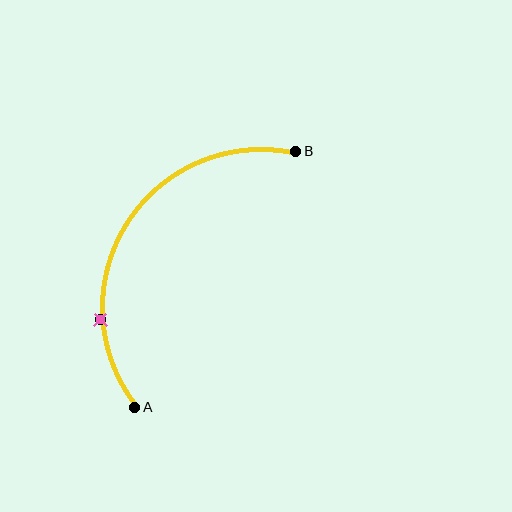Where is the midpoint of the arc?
The arc midpoint is the point on the curve farthest from the straight line joining A and B. It sits to the left of that line.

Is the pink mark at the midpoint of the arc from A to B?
No. The pink mark lies on the arc but is closer to endpoint A. The arc midpoint would be at the point on the curve equidistant along the arc from both A and B.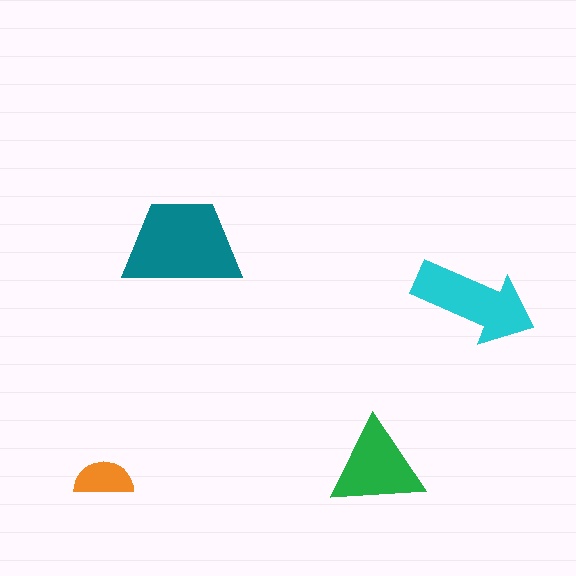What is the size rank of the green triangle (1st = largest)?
3rd.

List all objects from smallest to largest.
The orange semicircle, the green triangle, the cyan arrow, the teal trapezoid.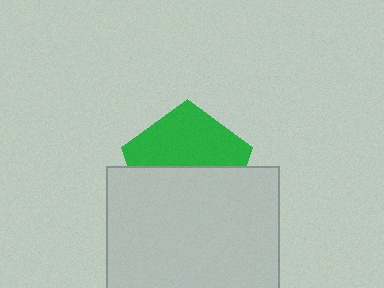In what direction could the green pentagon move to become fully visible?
The green pentagon could move up. That would shift it out from behind the light gray rectangle entirely.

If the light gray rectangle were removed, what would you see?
You would see the complete green pentagon.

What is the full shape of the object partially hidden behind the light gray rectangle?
The partially hidden object is a green pentagon.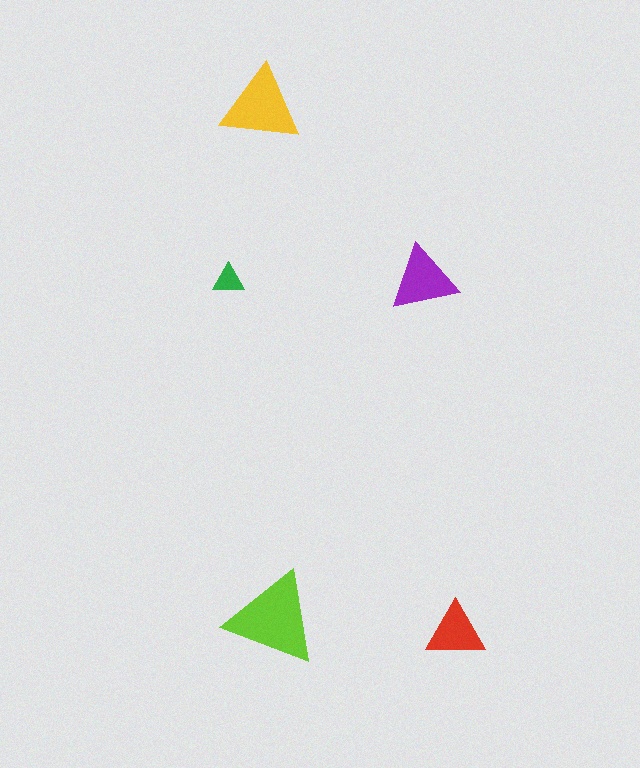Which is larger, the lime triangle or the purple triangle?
The lime one.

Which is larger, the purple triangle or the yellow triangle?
The yellow one.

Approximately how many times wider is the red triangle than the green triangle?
About 2 times wider.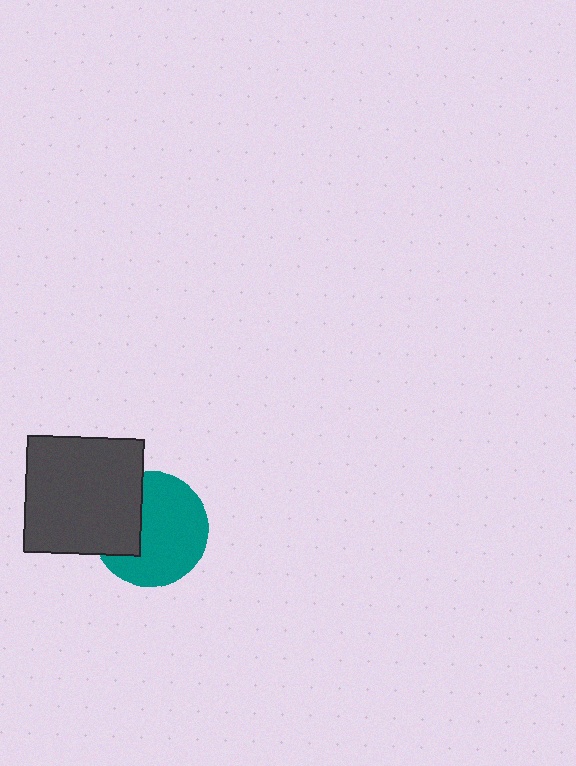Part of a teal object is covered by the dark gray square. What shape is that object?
It is a circle.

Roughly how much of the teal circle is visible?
Most of it is visible (roughly 67%).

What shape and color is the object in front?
The object in front is a dark gray square.